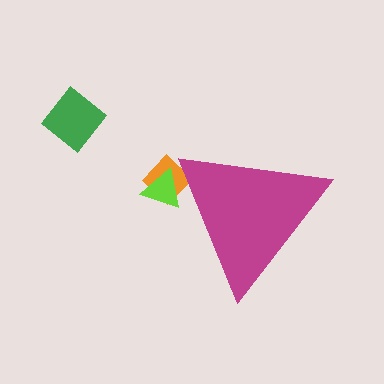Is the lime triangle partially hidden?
Yes, the lime triangle is partially hidden behind the magenta triangle.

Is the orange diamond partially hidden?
Yes, the orange diamond is partially hidden behind the magenta triangle.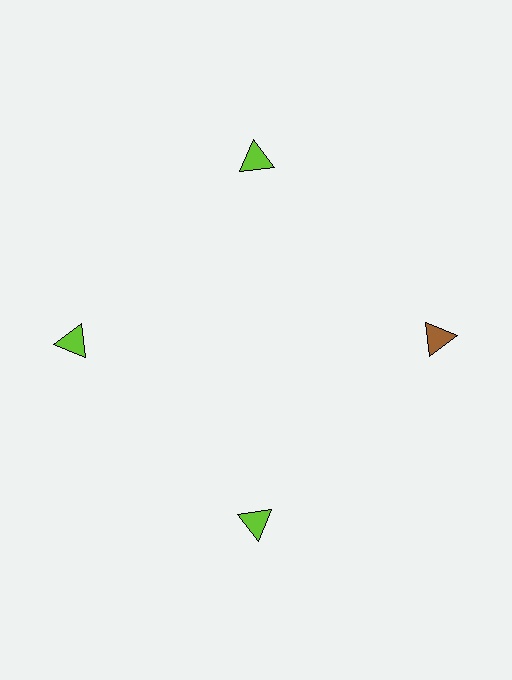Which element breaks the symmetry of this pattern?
The brown triangle at roughly the 3 o'clock position breaks the symmetry. All other shapes are lime triangles.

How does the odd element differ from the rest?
It has a different color: brown instead of lime.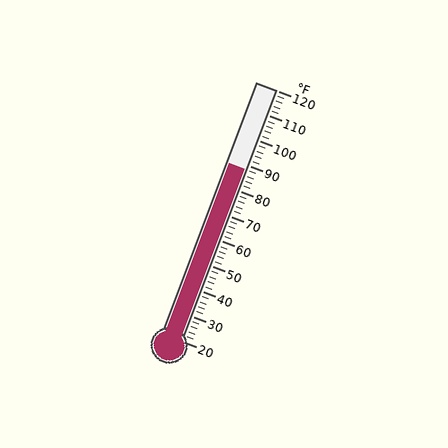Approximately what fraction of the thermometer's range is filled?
The thermometer is filled to approximately 70% of its range.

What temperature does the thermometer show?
The thermometer shows approximately 88°F.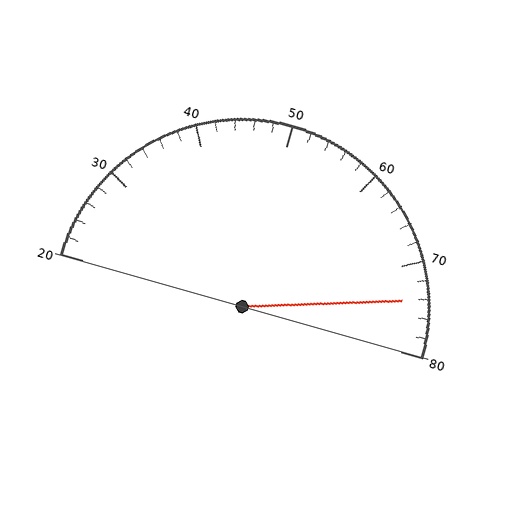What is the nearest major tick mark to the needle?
The nearest major tick mark is 70.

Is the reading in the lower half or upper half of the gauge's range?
The reading is in the upper half of the range (20 to 80).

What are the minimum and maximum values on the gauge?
The gauge ranges from 20 to 80.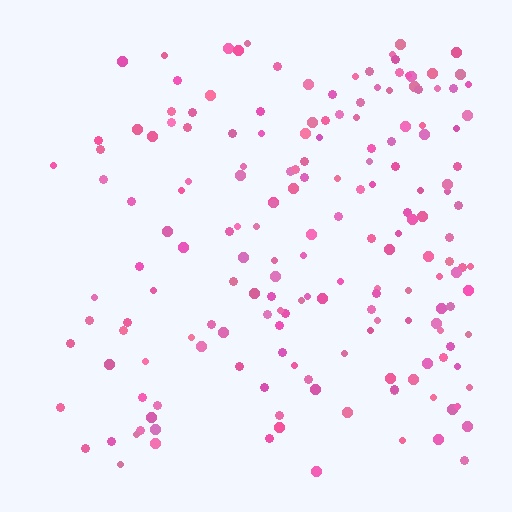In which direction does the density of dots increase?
From left to right, with the right side densest.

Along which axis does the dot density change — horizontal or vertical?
Horizontal.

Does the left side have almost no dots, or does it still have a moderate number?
Still a moderate number, just noticeably fewer than the right.